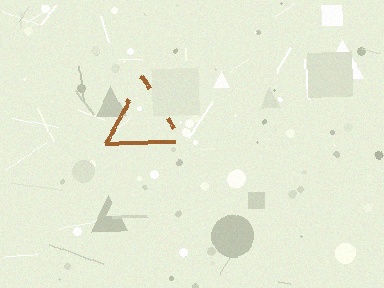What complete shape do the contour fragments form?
The contour fragments form a triangle.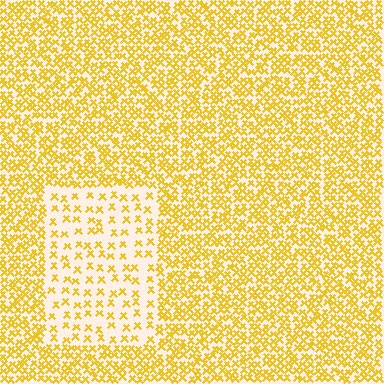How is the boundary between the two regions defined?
The boundary is defined by a change in element density (approximately 2.5x ratio). All elements are the same color, size, and shape.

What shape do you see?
I see a rectangle.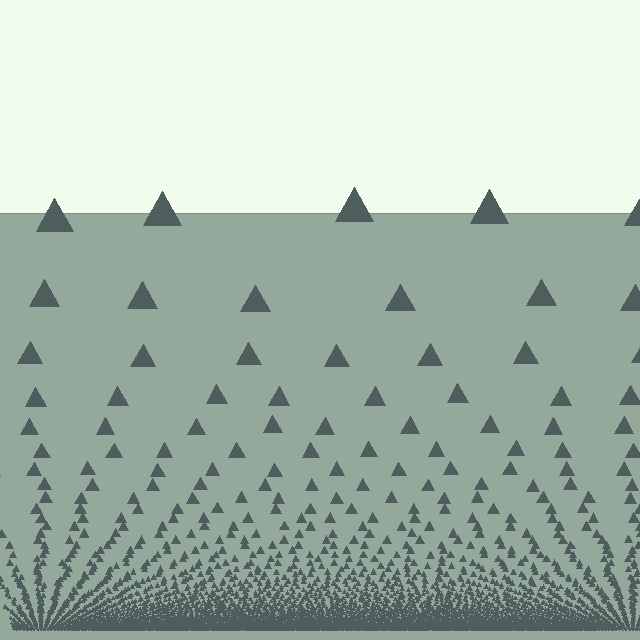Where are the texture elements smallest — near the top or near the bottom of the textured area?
Near the bottom.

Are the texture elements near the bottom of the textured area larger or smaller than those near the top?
Smaller. The gradient is inverted — elements near the bottom are smaller and denser.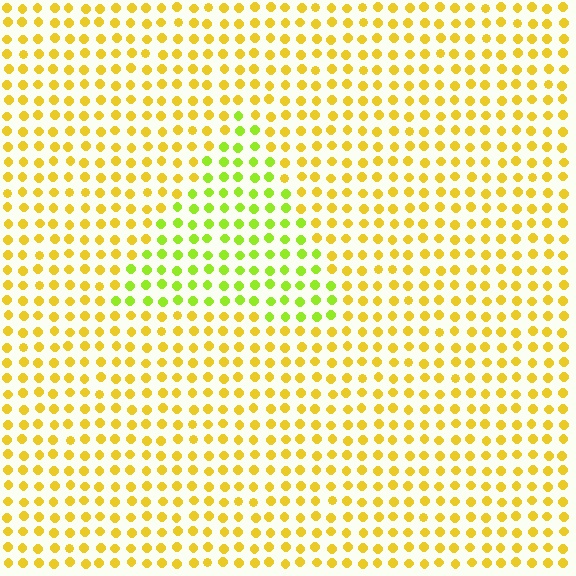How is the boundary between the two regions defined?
The boundary is defined purely by a slight shift in hue (about 37 degrees). Spacing, size, and orientation are identical on both sides.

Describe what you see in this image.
The image is filled with small yellow elements in a uniform arrangement. A triangle-shaped region is visible where the elements are tinted to a slightly different hue, forming a subtle color boundary.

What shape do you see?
I see a triangle.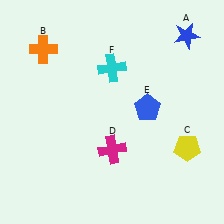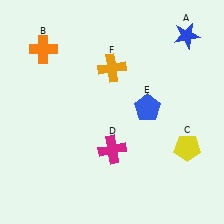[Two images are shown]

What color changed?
The cross (F) changed from cyan in Image 1 to orange in Image 2.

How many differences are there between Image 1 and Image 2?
There is 1 difference between the two images.